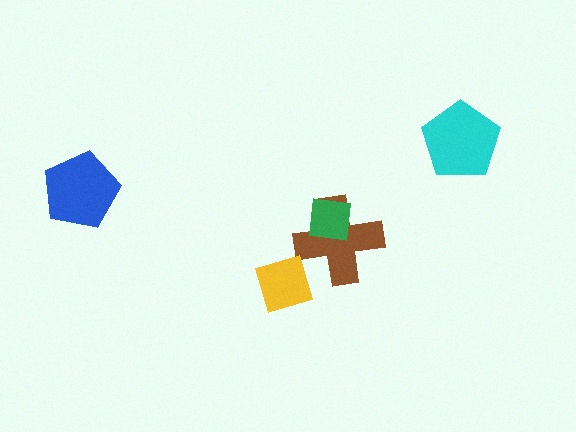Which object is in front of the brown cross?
The green square is in front of the brown cross.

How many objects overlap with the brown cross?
1 object overlaps with the brown cross.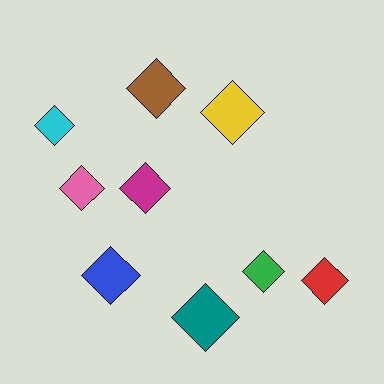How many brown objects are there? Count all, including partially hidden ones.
There is 1 brown object.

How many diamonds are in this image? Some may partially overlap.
There are 9 diamonds.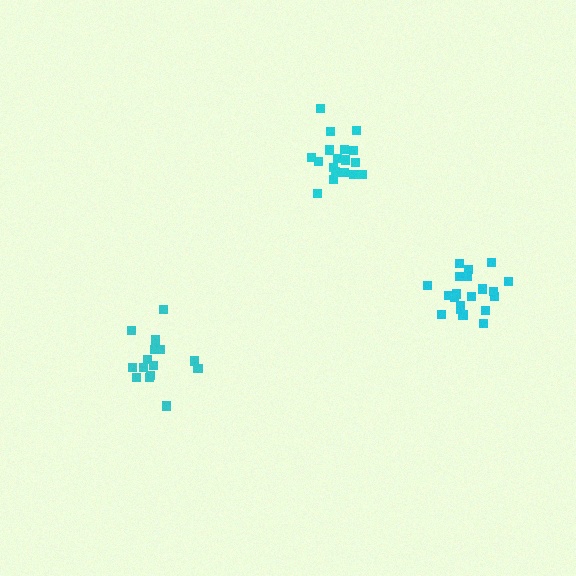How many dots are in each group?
Group 1: 19 dots, Group 2: 20 dots, Group 3: 15 dots (54 total).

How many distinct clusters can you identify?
There are 3 distinct clusters.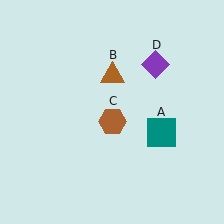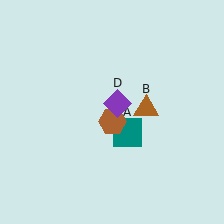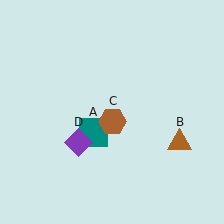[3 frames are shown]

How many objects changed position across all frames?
3 objects changed position: teal square (object A), brown triangle (object B), purple diamond (object D).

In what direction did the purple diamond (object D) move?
The purple diamond (object D) moved down and to the left.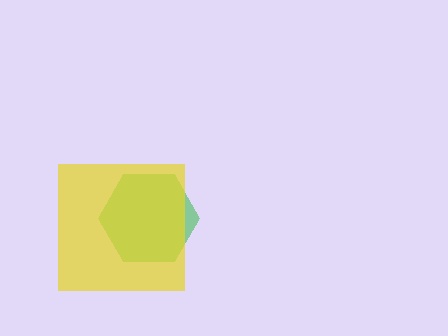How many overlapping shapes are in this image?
There are 2 overlapping shapes in the image.